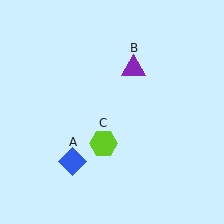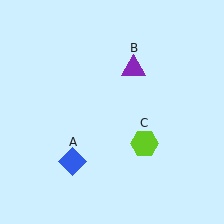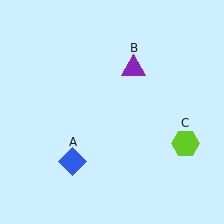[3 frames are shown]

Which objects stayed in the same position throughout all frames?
Blue diamond (object A) and purple triangle (object B) remained stationary.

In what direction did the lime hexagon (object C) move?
The lime hexagon (object C) moved right.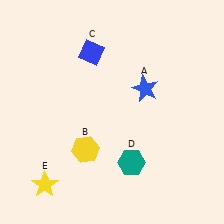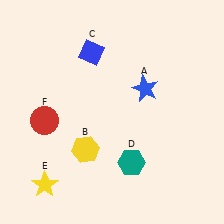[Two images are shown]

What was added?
A red circle (F) was added in Image 2.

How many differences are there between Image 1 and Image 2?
There is 1 difference between the two images.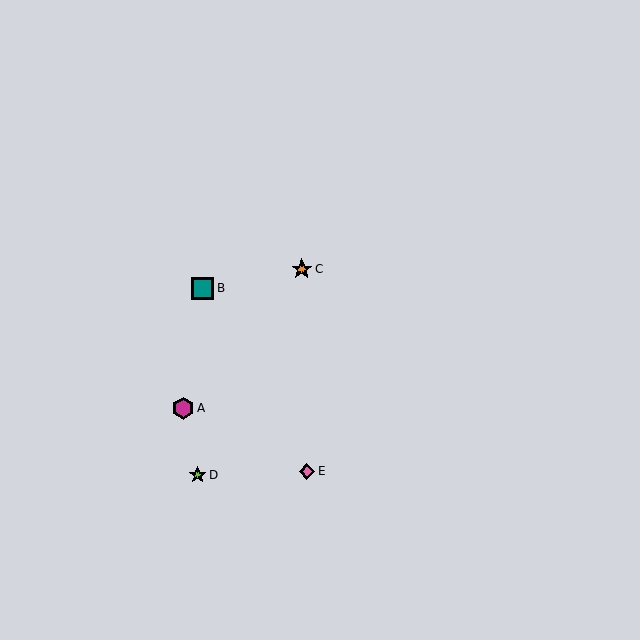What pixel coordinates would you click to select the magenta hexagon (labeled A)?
Click at (183, 408) to select the magenta hexagon A.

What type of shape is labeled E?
Shape E is a pink diamond.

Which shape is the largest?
The magenta hexagon (labeled A) is the largest.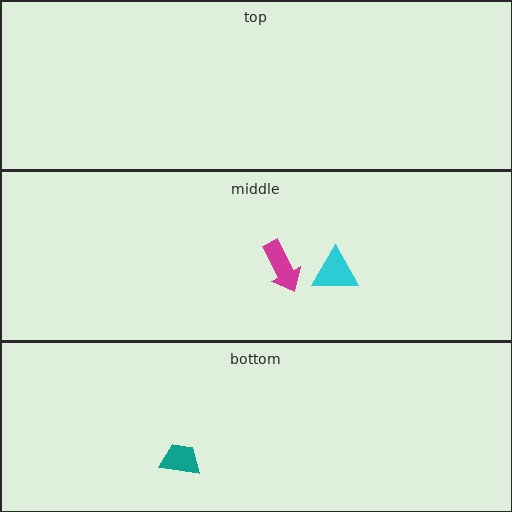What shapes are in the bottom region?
The teal trapezoid.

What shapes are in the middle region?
The magenta arrow, the cyan triangle.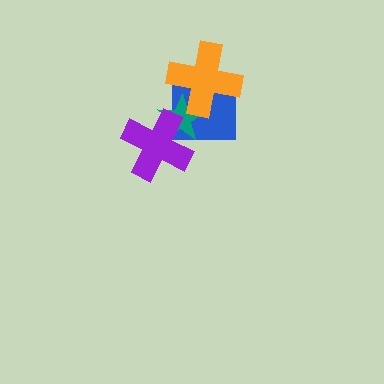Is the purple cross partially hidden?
No, no other shape covers it.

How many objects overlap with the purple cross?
2 objects overlap with the purple cross.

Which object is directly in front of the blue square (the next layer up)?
The teal star is directly in front of the blue square.